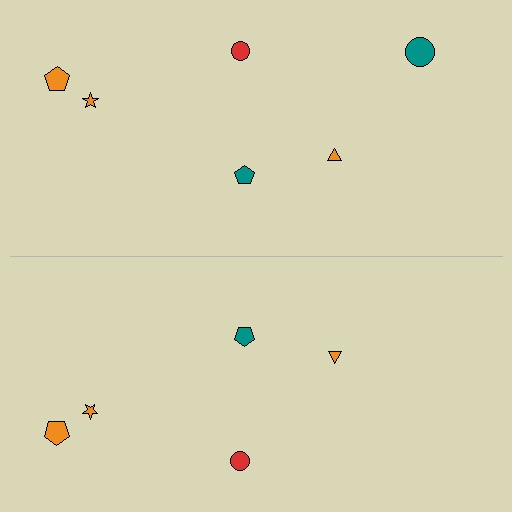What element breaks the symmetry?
A teal circle is missing from the bottom side.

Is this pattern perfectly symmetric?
No, the pattern is not perfectly symmetric. A teal circle is missing from the bottom side.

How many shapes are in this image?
There are 11 shapes in this image.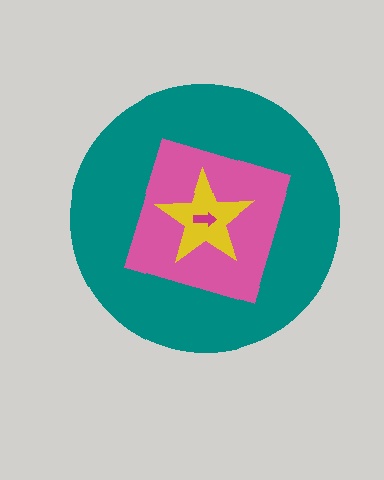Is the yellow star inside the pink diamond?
Yes.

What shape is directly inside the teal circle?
The pink diamond.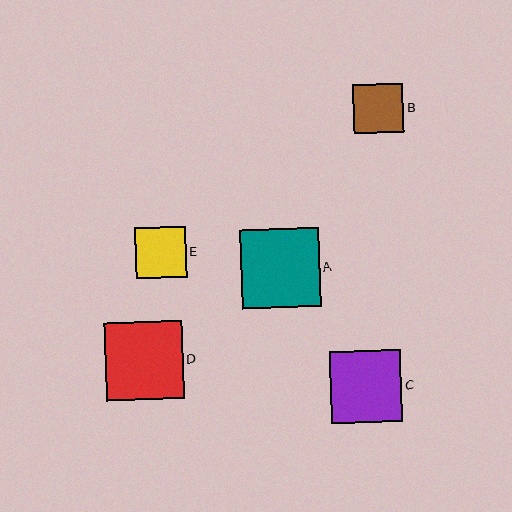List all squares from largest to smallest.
From largest to smallest: A, D, C, E, B.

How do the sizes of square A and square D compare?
Square A and square D are approximately the same size.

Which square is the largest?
Square A is the largest with a size of approximately 79 pixels.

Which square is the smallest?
Square B is the smallest with a size of approximately 50 pixels.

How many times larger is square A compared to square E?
Square A is approximately 1.5 times the size of square E.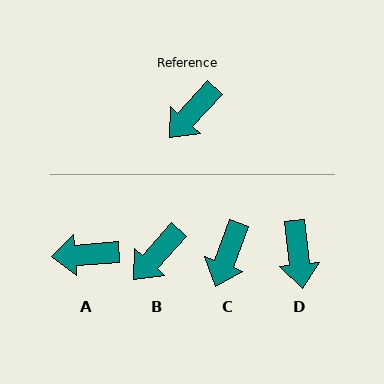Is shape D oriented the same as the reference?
No, it is off by about 48 degrees.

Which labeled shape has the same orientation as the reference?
B.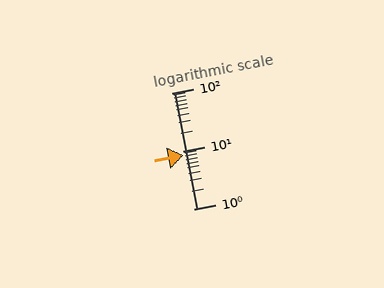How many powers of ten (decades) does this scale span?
The scale spans 2 decades, from 1 to 100.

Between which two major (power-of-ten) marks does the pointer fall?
The pointer is between 1 and 10.